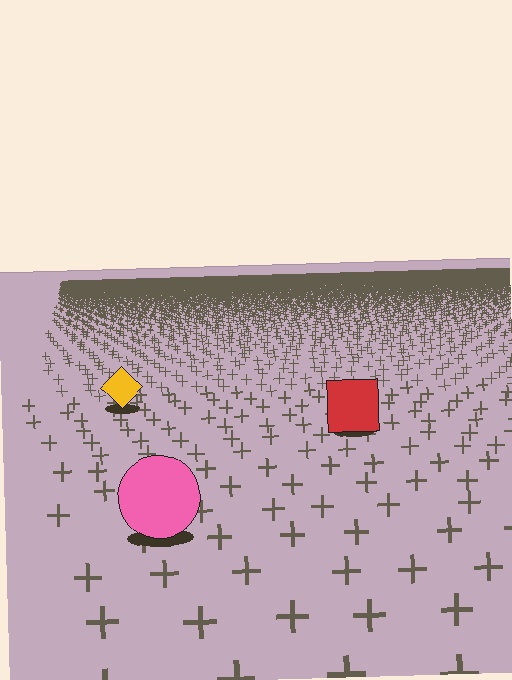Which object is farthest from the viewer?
The yellow diamond is farthest from the viewer. It appears smaller and the ground texture around it is denser.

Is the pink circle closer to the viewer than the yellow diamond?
Yes. The pink circle is closer — you can tell from the texture gradient: the ground texture is coarser near it.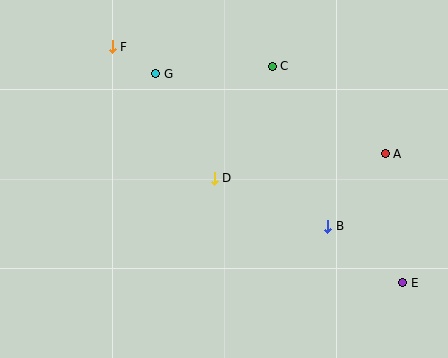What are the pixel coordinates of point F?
Point F is at (112, 47).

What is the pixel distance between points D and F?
The distance between D and F is 166 pixels.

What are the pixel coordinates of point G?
Point G is at (156, 74).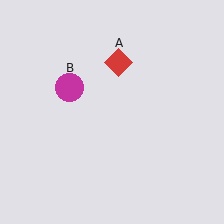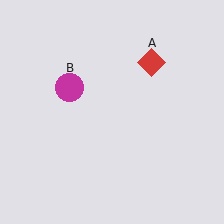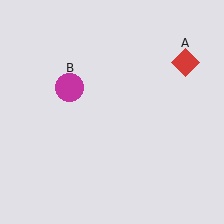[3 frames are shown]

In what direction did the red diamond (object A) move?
The red diamond (object A) moved right.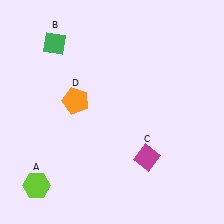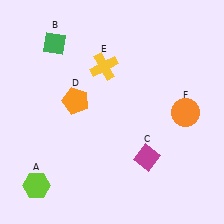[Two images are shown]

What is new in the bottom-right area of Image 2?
An orange circle (F) was added in the bottom-right area of Image 2.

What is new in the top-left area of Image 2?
A yellow cross (E) was added in the top-left area of Image 2.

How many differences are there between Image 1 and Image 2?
There are 2 differences between the two images.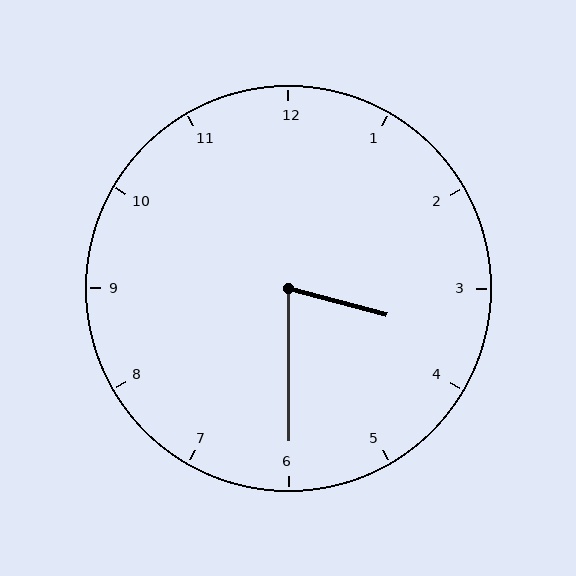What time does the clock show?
3:30.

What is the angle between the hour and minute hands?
Approximately 75 degrees.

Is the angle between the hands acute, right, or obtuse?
It is acute.